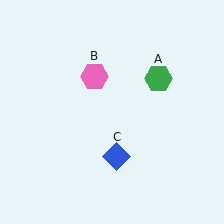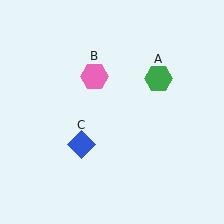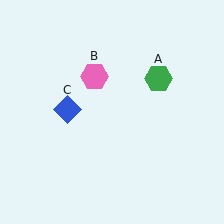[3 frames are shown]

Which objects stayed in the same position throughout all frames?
Green hexagon (object A) and pink hexagon (object B) remained stationary.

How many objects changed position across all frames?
1 object changed position: blue diamond (object C).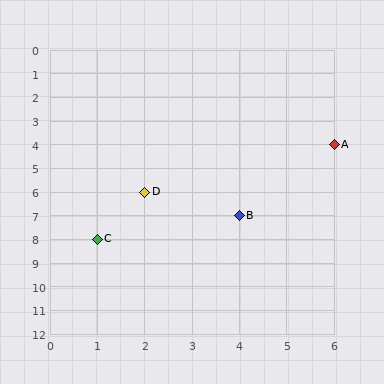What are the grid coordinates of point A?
Point A is at grid coordinates (6, 4).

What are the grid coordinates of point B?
Point B is at grid coordinates (4, 7).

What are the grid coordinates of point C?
Point C is at grid coordinates (1, 8).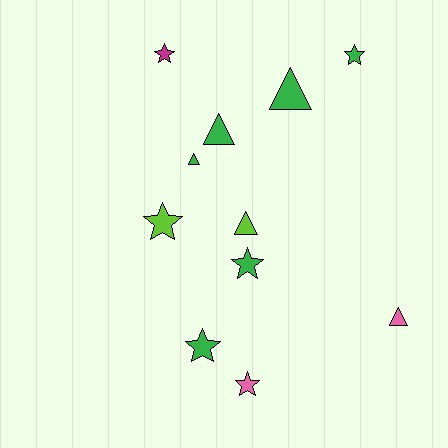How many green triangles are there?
There are 3 green triangles.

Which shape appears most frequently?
Star, with 6 objects.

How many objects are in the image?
There are 11 objects.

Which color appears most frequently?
Green, with 6 objects.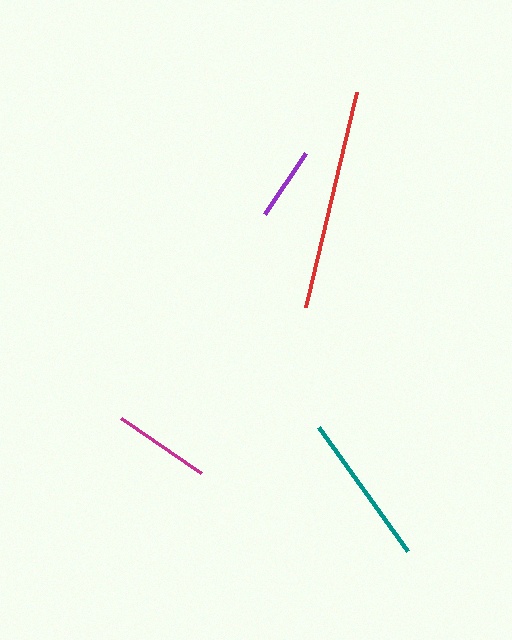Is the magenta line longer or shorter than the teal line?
The teal line is longer than the magenta line.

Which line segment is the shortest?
The purple line is the shortest at approximately 74 pixels.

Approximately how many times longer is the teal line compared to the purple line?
The teal line is approximately 2.1 times the length of the purple line.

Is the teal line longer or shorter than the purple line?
The teal line is longer than the purple line.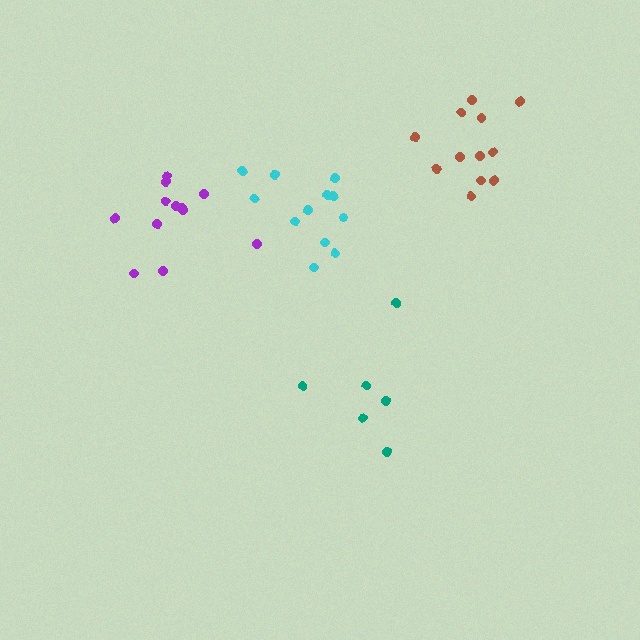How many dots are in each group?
Group 1: 12 dots, Group 2: 12 dots, Group 3: 6 dots, Group 4: 12 dots (42 total).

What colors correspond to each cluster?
The clusters are colored: purple, cyan, teal, brown.